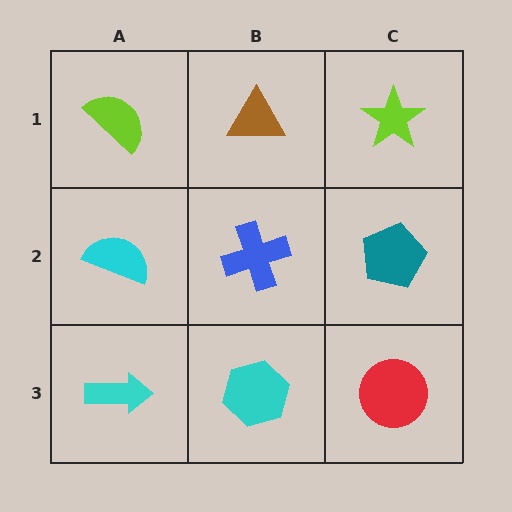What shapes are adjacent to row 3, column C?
A teal pentagon (row 2, column C), a cyan hexagon (row 3, column B).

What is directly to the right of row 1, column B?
A lime star.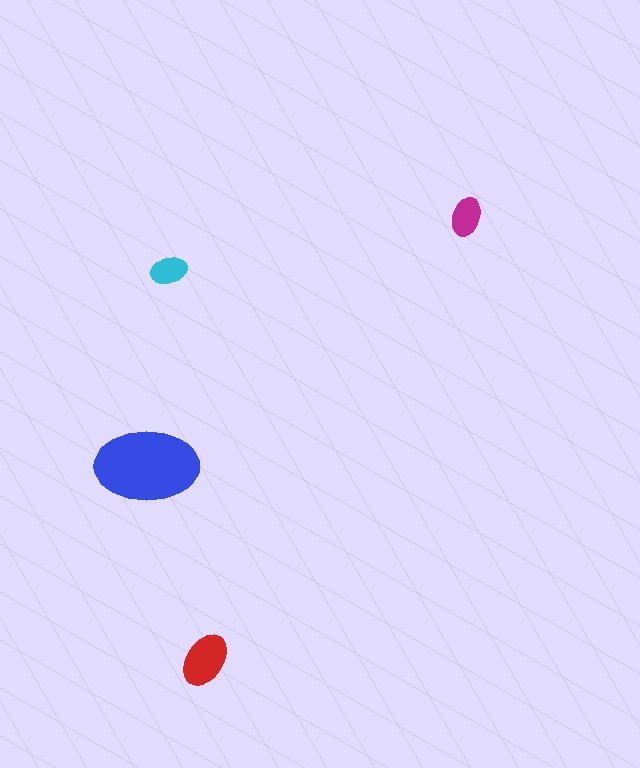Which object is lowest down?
The red ellipse is bottommost.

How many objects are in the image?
There are 4 objects in the image.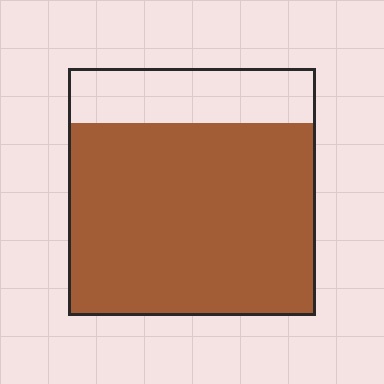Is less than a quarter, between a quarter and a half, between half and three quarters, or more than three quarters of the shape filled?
More than three quarters.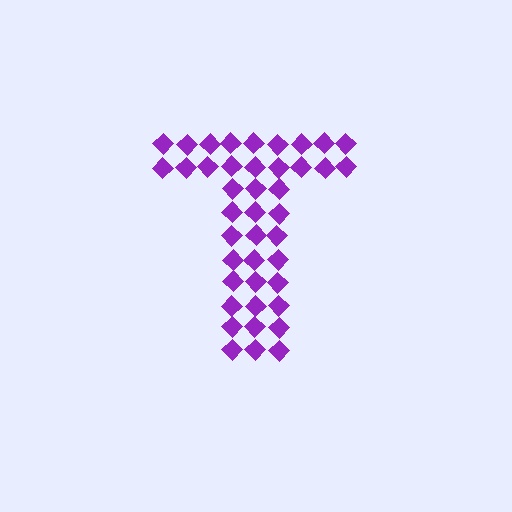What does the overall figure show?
The overall figure shows the letter T.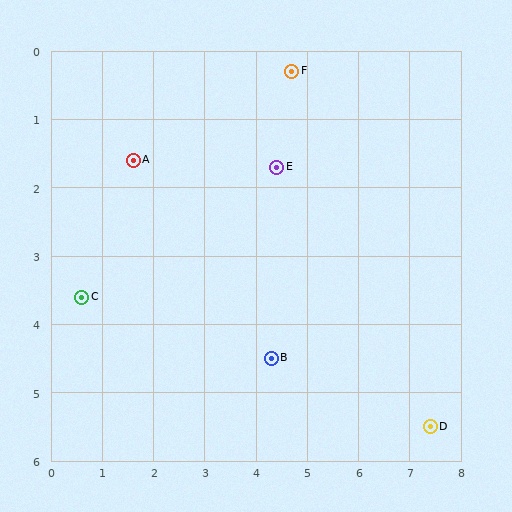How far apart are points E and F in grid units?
Points E and F are about 1.4 grid units apart.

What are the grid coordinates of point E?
Point E is at approximately (4.4, 1.7).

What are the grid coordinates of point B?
Point B is at approximately (4.3, 4.5).